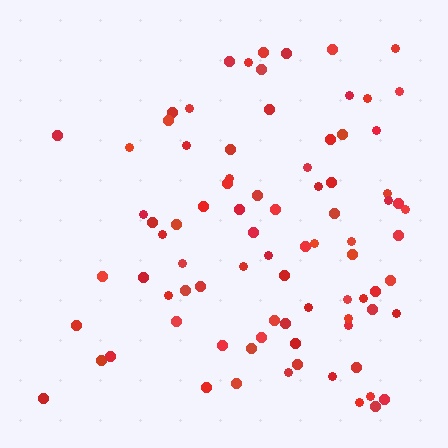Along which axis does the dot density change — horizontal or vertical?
Horizontal.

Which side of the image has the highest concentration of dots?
The right.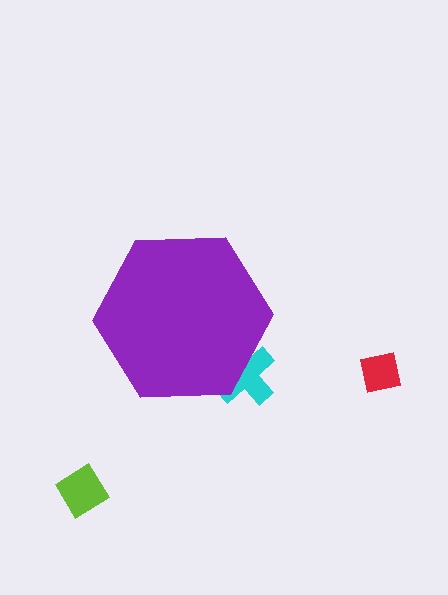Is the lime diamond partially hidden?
No, the lime diamond is fully visible.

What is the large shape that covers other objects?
A purple hexagon.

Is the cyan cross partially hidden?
Yes, the cyan cross is partially hidden behind the purple hexagon.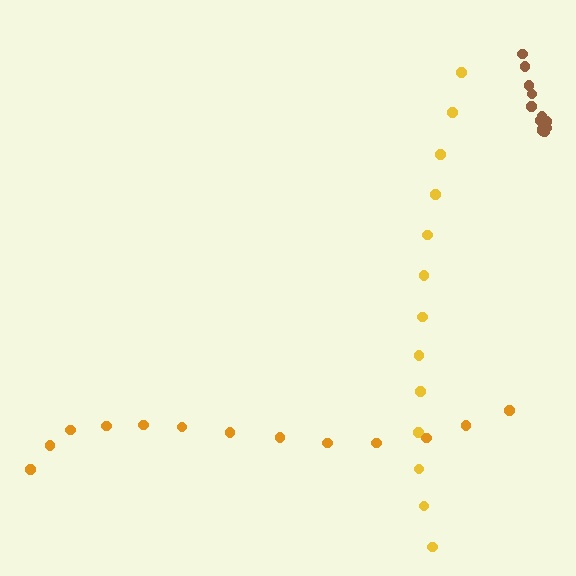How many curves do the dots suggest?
There are 3 distinct paths.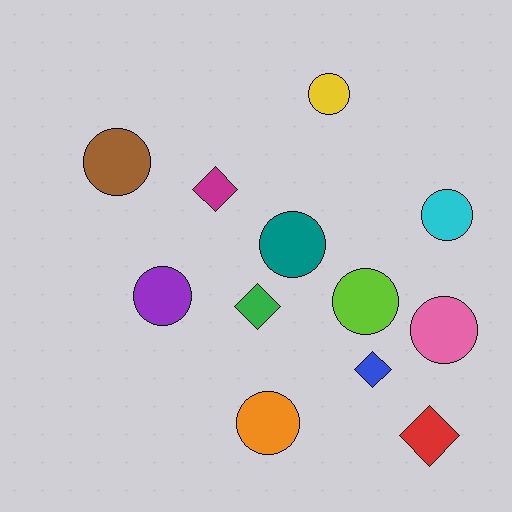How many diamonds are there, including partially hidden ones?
There are 4 diamonds.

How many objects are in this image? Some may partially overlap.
There are 12 objects.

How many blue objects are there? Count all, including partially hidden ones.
There is 1 blue object.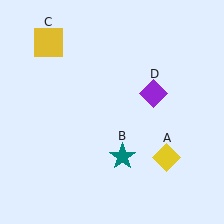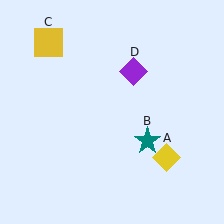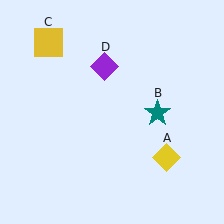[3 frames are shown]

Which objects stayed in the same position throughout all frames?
Yellow diamond (object A) and yellow square (object C) remained stationary.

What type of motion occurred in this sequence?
The teal star (object B), purple diamond (object D) rotated counterclockwise around the center of the scene.